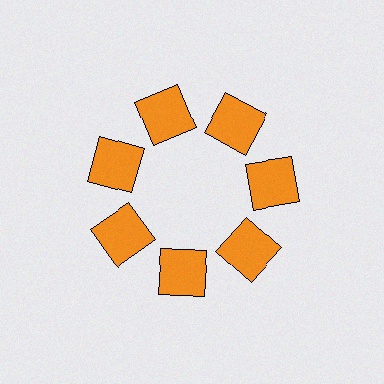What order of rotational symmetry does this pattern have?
This pattern has 7-fold rotational symmetry.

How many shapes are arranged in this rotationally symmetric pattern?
There are 7 shapes, arranged in 7 groups of 1.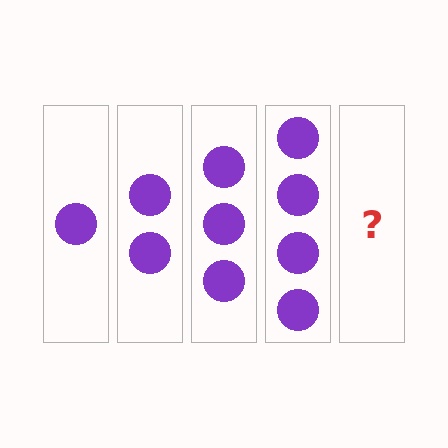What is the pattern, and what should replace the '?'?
The pattern is that each step adds one more circle. The '?' should be 5 circles.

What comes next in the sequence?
The next element should be 5 circles.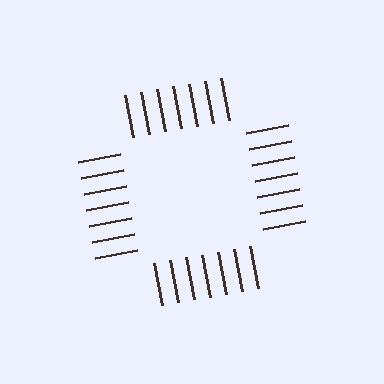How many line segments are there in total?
28 — 7 along each of the 4 edges.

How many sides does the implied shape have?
4 sides — the line-ends trace a square.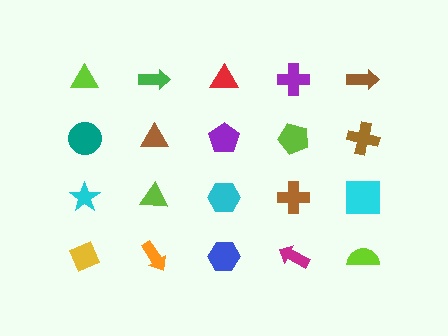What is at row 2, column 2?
A brown triangle.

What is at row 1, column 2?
A green arrow.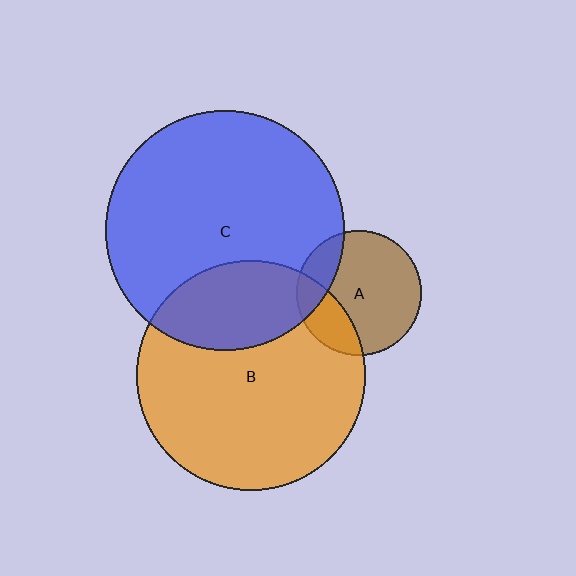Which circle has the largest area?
Circle C (blue).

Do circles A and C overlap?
Yes.